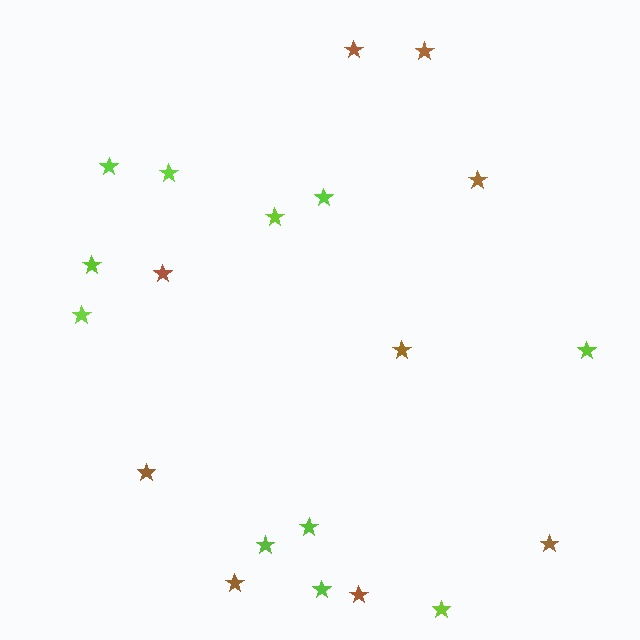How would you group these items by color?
There are 2 groups: one group of brown stars (9) and one group of lime stars (11).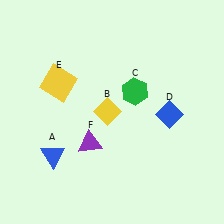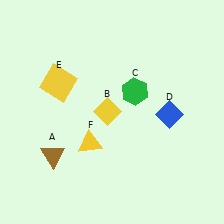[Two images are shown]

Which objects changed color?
A changed from blue to brown. F changed from purple to yellow.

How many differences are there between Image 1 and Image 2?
There are 2 differences between the two images.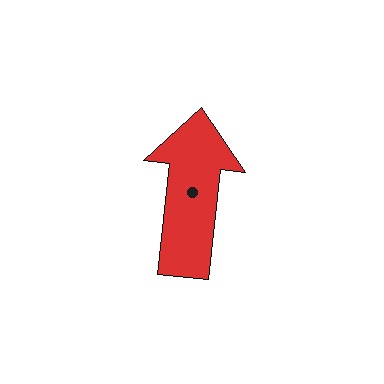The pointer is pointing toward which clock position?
Roughly 12 o'clock.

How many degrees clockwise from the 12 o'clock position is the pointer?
Approximately 6 degrees.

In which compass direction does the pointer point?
North.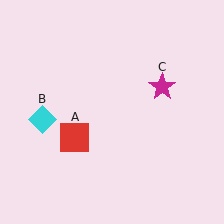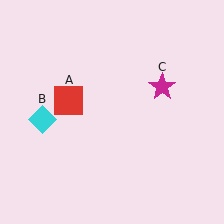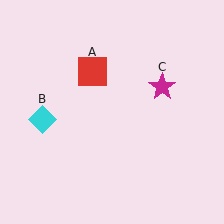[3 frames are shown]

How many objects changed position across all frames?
1 object changed position: red square (object A).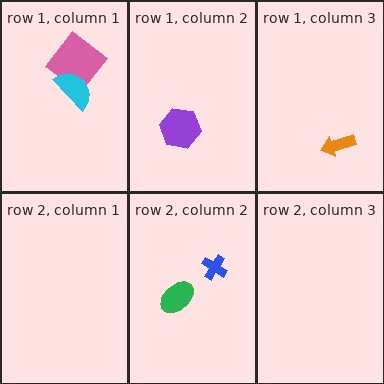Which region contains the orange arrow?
The row 1, column 3 region.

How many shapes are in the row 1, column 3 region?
1.